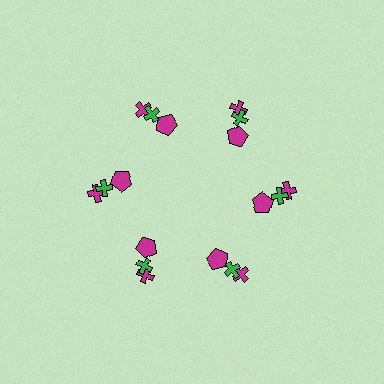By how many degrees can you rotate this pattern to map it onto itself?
The pattern maps onto itself every 60 degrees of rotation.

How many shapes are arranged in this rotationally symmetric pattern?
There are 18 shapes, arranged in 6 groups of 3.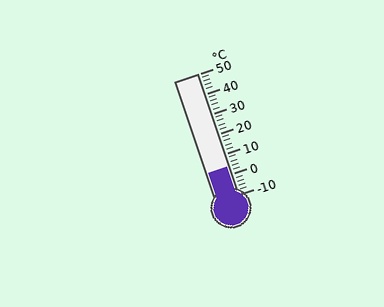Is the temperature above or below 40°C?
The temperature is below 40°C.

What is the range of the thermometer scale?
The thermometer scale ranges from -10°C to 50°C.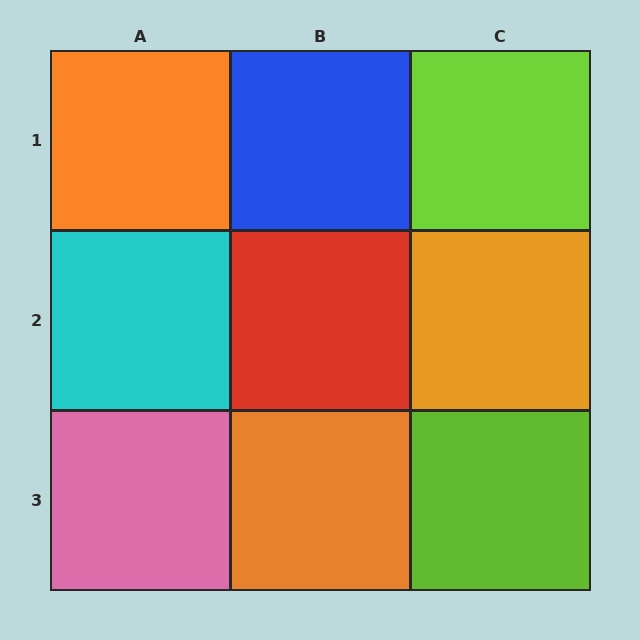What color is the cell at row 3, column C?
Lime.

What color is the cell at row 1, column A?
Orange.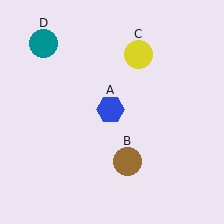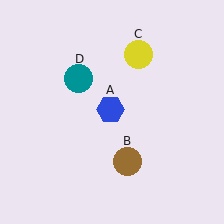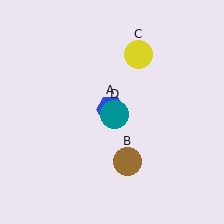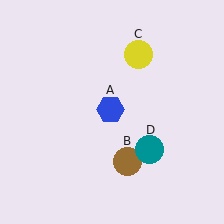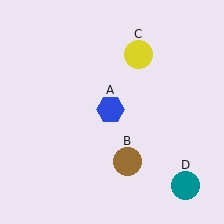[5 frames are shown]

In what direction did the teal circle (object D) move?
The teal circle (object D) moved down and to the right.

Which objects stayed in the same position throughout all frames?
Blue hexagon (object A) and brown circle (object B) and yellow circle (object C) remained stationary.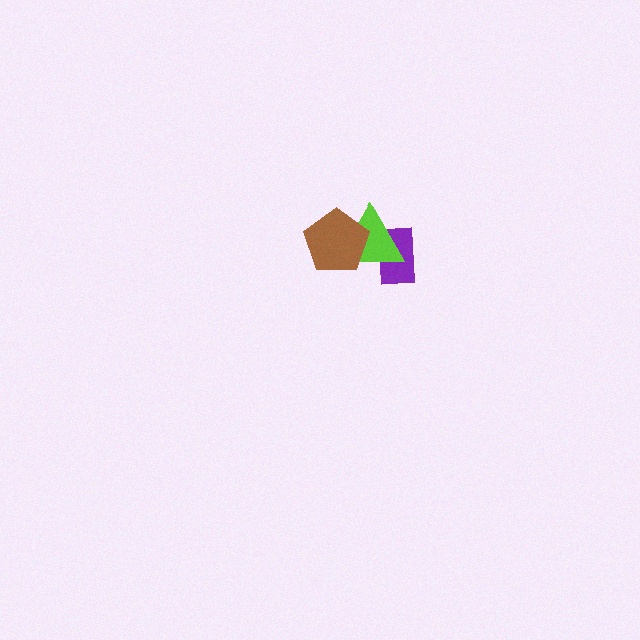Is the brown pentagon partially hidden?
No, no other shape covers it.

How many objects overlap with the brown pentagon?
1 object overlaps with the brown pentagon.